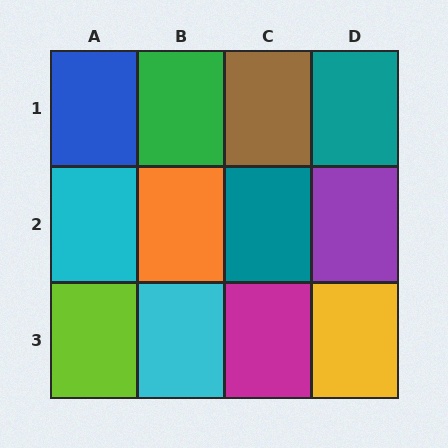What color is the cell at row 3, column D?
Yellow.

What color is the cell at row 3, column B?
Cyan.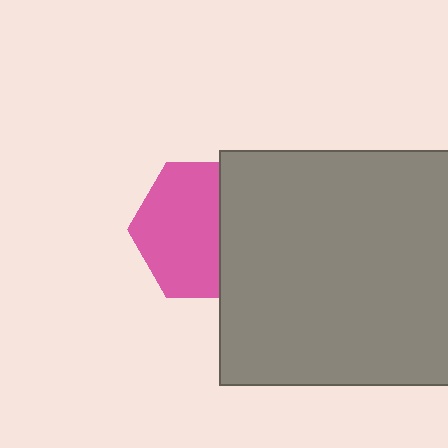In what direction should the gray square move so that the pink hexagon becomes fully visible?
The gray square should move right. That is the shortest direction to clear the overlap and leave the pink hexagon fully visible.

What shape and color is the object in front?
The object in front is a gray square.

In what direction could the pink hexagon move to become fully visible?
The pink hexagon could move left. That would shift it out from behind the gray square entirely.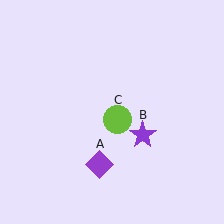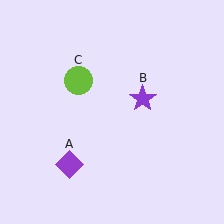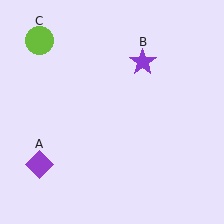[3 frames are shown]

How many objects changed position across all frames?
3 objects changed position: purple diamond (object A), purple star (object B), lime circle (object C).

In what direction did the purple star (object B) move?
The purple star (object B) moved up.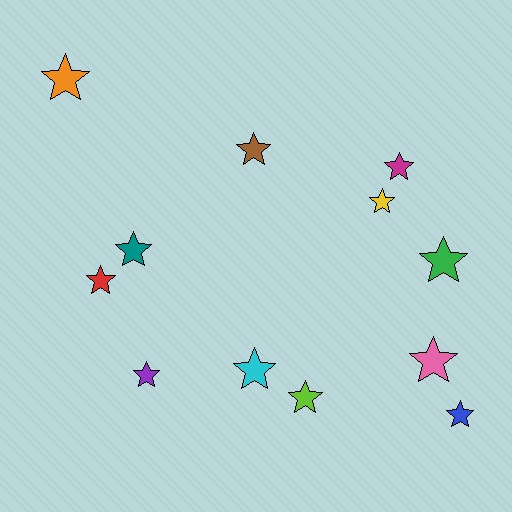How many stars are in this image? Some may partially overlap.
There are 12 stars.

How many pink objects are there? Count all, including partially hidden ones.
There is 1 pink object.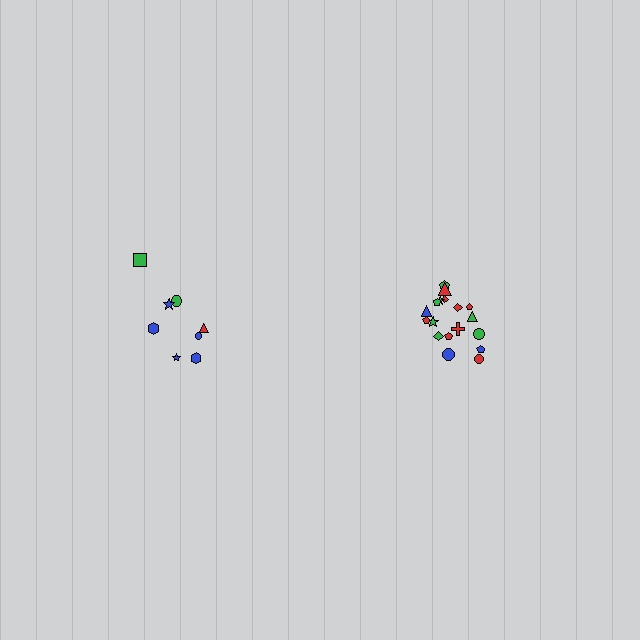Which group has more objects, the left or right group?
The right group.